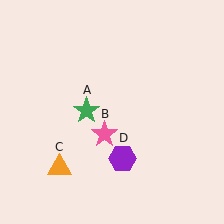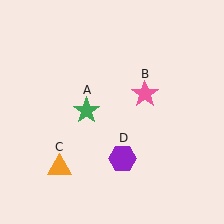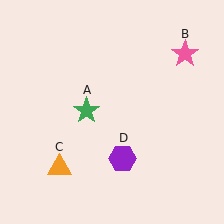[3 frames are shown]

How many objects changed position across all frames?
1 object changed position: pink star (object B).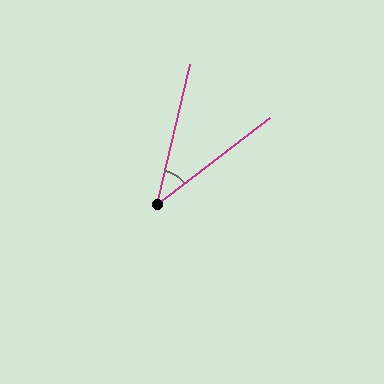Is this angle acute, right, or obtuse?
It is acute.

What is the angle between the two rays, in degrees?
Approximately 39 degrees.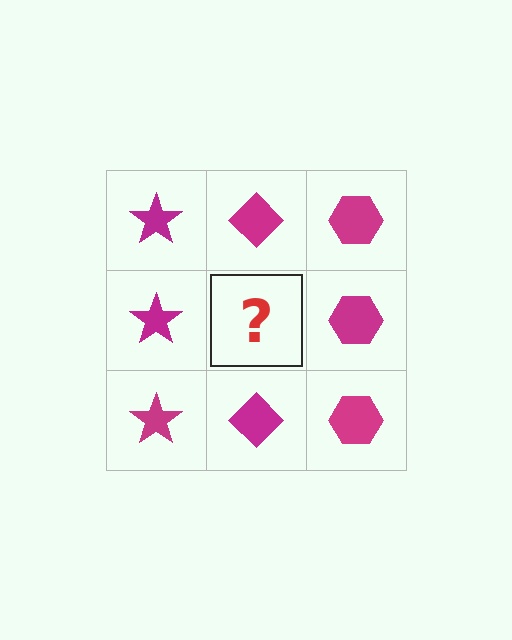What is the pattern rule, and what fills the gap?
The rule is that each column has a consistent shape. The gap should be filled with a magenta diamond.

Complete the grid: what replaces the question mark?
The question mark should be replaced with a magenta diamond.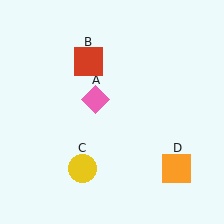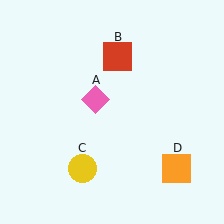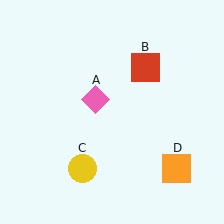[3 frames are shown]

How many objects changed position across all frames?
1 object changed position: red square (object B).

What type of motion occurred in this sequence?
The red square (object B) rotated clockwise around the center of the scene.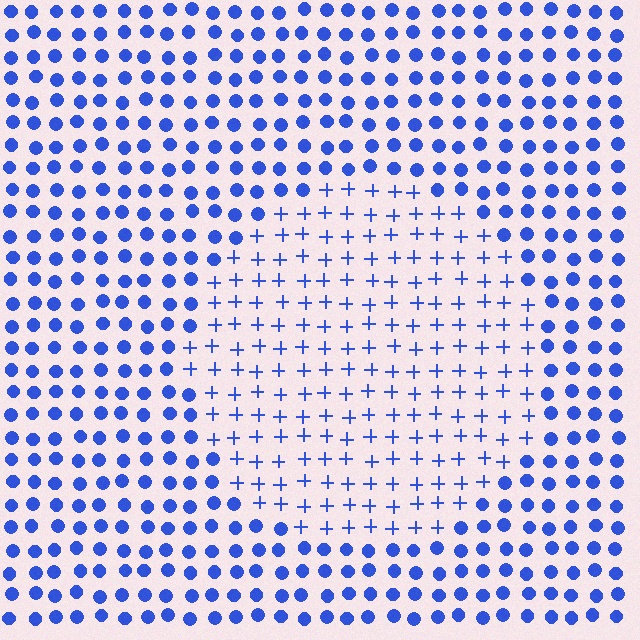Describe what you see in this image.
The image is filled with small blue elements arranged in a uniform grid. A circle-shaped region contains plus signs, while the surrounding area contains circles. The boundary is defined purely by the change in element shape.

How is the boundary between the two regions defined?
The boundary is defined by a change in element shape: plus signs inside vs. circles outside. All elements share the same color and spacing.